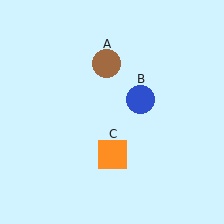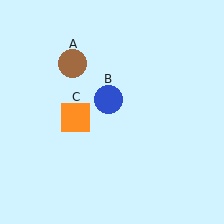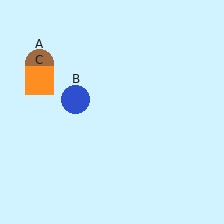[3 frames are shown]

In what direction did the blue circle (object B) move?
The blue circle (object B) moved left.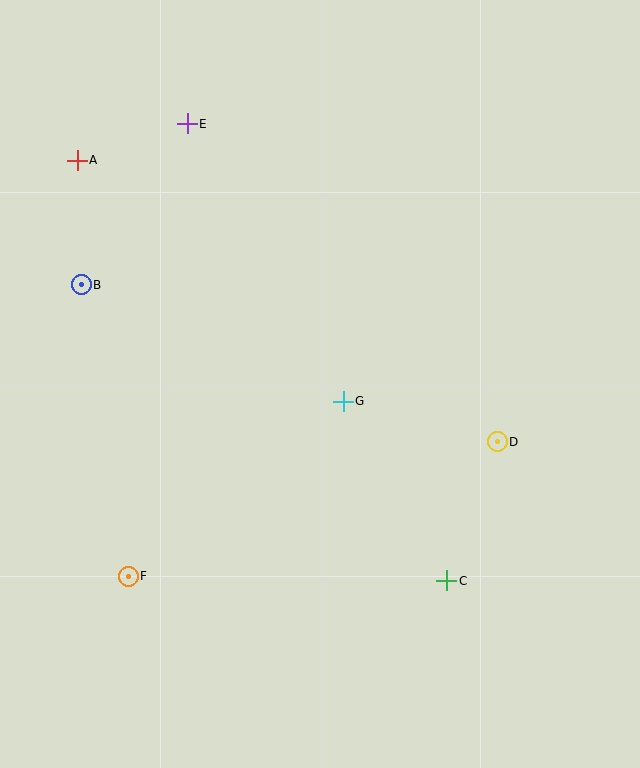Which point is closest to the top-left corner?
Point A is closest to the top-left corner.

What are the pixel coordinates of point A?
Point A is at (77, 160).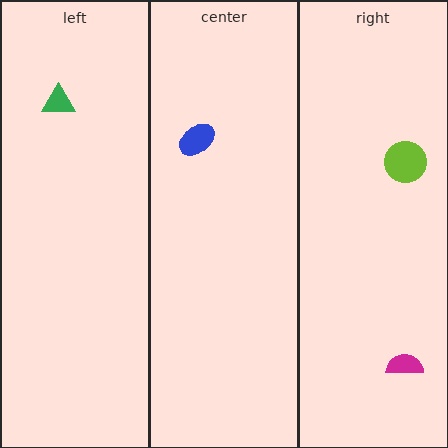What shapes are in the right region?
The magenta semicircle, the lime circle.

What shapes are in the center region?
The blue ellipse.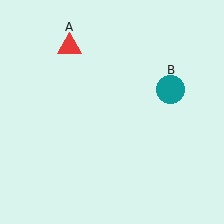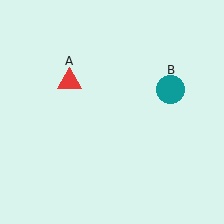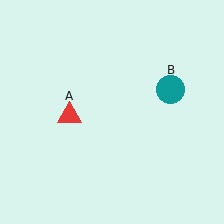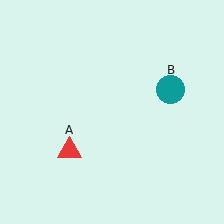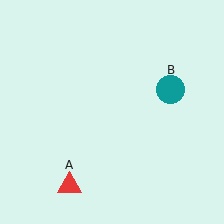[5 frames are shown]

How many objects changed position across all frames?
1 object changed position: red triangle (object A).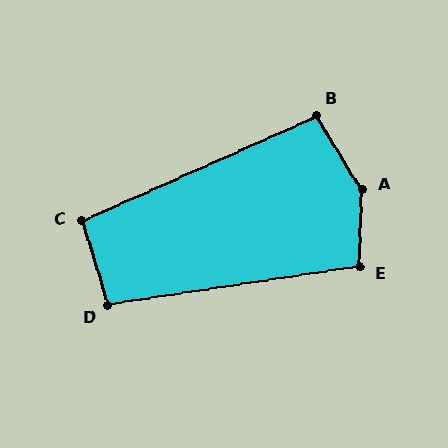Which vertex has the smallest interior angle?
C, at approximately 97 degrees.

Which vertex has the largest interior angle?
A, at approximately 147 degrees.